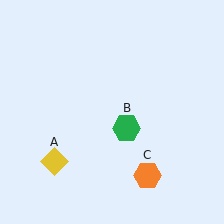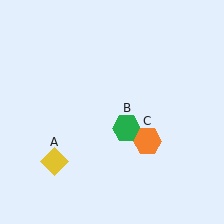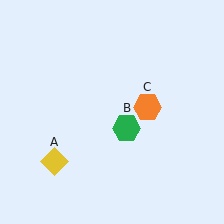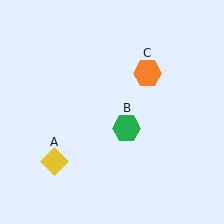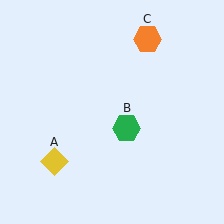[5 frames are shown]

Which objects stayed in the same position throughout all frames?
Yellow diamond (object A) and green hexagon (object B) remained stationary.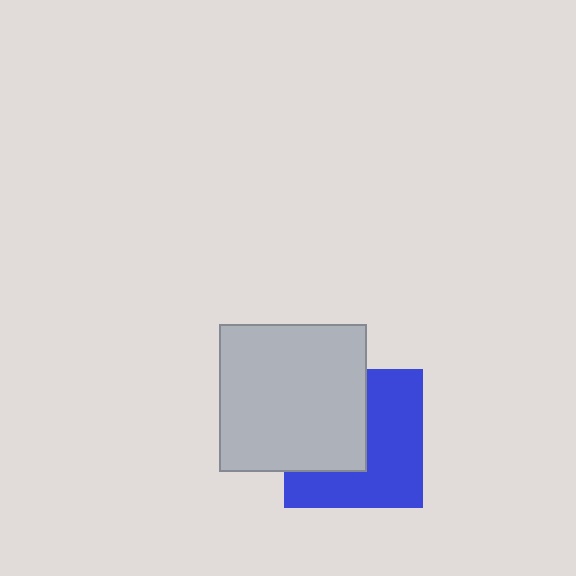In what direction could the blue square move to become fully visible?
The blue square could move right. That would shift it out from behind the light gray square entirely.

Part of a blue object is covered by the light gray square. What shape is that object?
It is a square.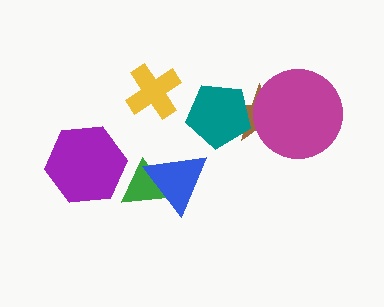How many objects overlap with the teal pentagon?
1 object overlaps with the teal pentagon.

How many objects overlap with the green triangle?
2 objects overlap with the green triangle.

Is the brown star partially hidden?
Yes, it is partially covered by another shape.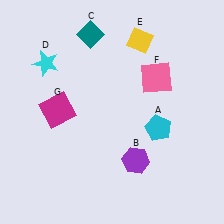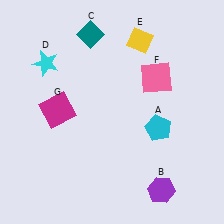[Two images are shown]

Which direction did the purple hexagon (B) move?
The purple hexagon (B) moved down.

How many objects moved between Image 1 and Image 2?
1 object moved between the two images.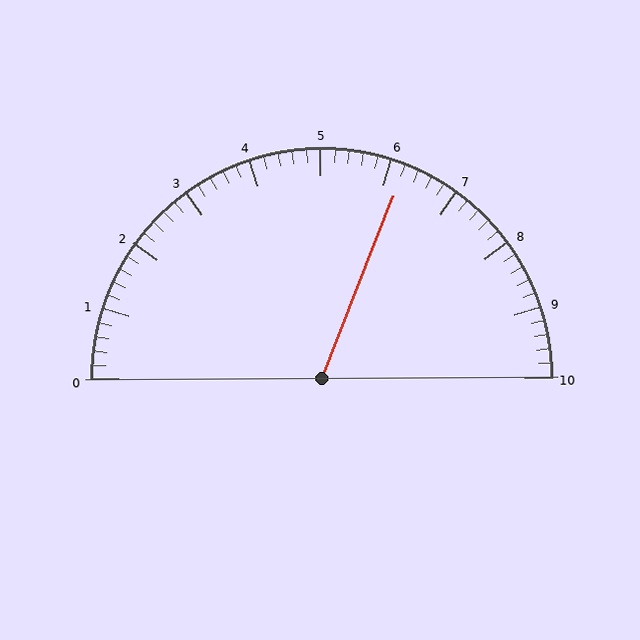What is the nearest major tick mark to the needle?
The nearest major tick mark is 6.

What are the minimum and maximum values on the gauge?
The gauge ranges from 0 to 10.